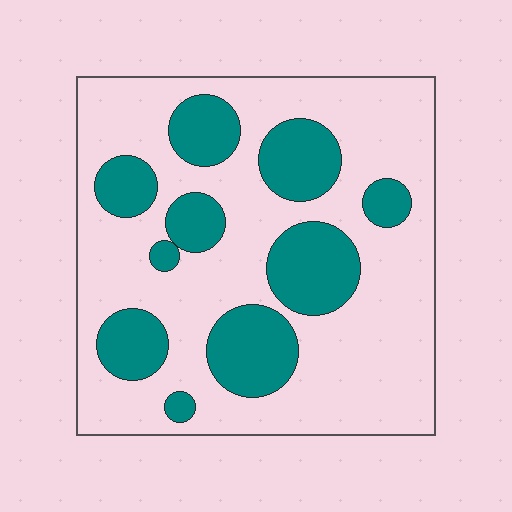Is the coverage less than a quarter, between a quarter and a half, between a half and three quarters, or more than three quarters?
Between a quarter and a half.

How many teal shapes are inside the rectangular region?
10.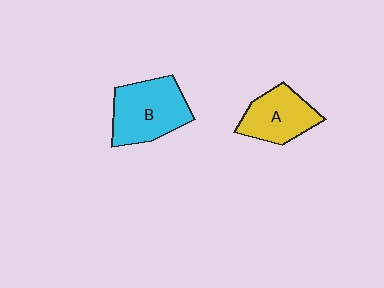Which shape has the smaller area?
Shape A (yellow).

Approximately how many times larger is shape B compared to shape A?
Approximately 1.3 times.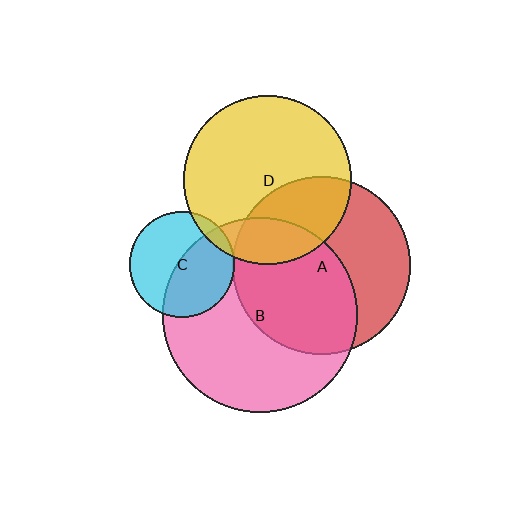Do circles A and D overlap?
Yes.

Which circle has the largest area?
Circle B (pink).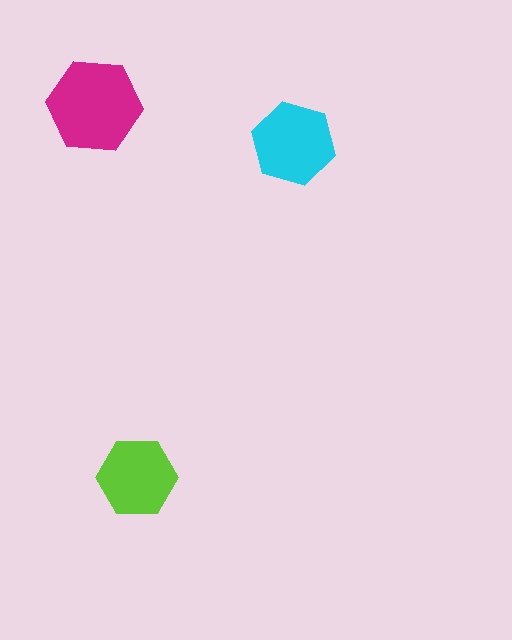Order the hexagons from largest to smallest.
the magenta one, the cyan one, the lime one.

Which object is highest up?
The magenta hexagon is topmost.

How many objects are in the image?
There are 3 objects in the image.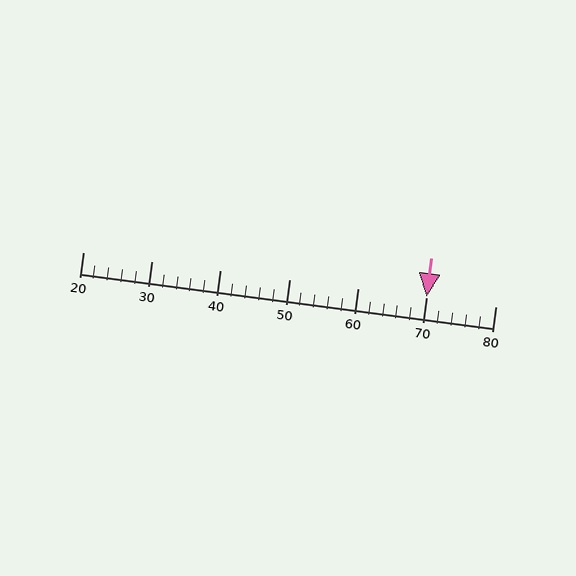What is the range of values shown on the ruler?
The ruler shows values from 20 to 80.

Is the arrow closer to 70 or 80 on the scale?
The arrow is closer to 70.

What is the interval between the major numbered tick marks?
The major tick marks are spaced 10 units apart.